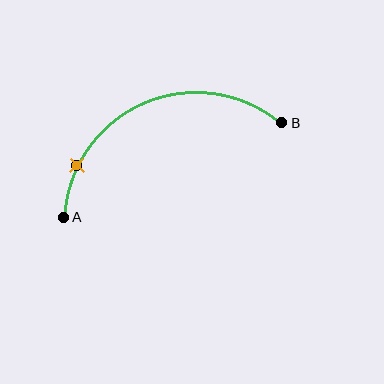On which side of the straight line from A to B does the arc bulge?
The arc bulges above the straight line connecting A and B.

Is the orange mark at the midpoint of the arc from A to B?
No. The orange mark lies on the arc but is closer to endpoint A. The arc midpoint would be at the point on the curve equidistant along the arc from both A and B.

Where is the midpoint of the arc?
The arc midpoint is the point on the curve farthest from the straight line joining A and B. It sits above that line.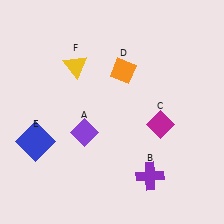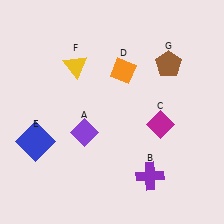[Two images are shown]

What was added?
A brown pentagon (G) was added in Image 2.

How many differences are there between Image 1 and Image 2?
There is 1 difference between the two images.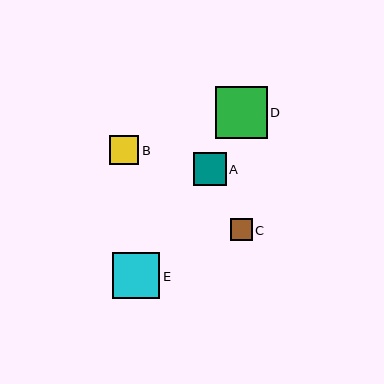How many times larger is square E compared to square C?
Square E is approximately 2.1 times the size of square C.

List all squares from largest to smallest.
From largest to smallest: D, E, A, B, C.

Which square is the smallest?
Square C is the smallest with a size of approximately 22 pixels.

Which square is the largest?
Square D is the largest with a size of approximately 52 pixels.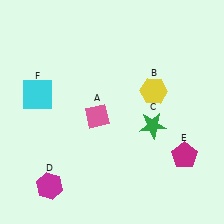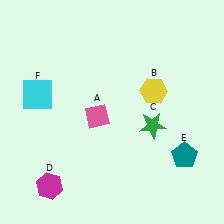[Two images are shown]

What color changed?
The pentagon (E) changed from magenta in Image 1 to teal in Image 2.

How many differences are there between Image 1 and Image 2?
There is 1 difference between the two images.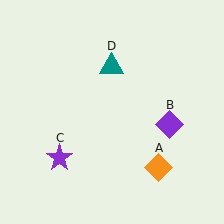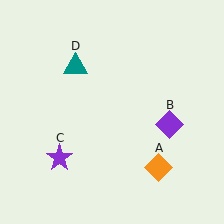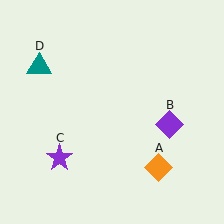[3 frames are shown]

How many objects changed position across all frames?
1 object changed position: teal triangle (object D).